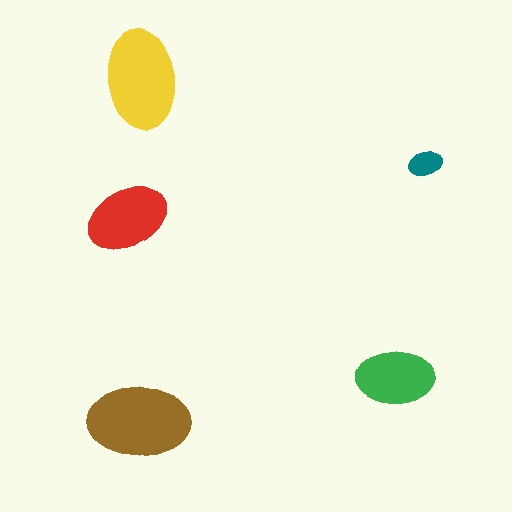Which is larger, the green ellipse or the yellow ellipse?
The yellow one.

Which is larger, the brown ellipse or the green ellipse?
The brown one.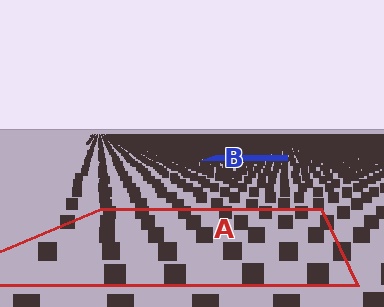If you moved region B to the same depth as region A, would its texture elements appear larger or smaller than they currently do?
They would appear larger. At a closer depth, the same texture elements are projected at a bigger on-screen size.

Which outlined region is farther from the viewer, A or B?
Region B is farther from the viewer — the texture elements inside it appear smaller and more densely packed.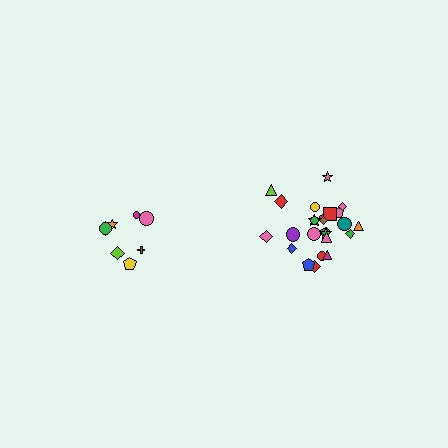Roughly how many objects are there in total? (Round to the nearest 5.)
Roughly 35 objects in total.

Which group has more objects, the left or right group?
The right group.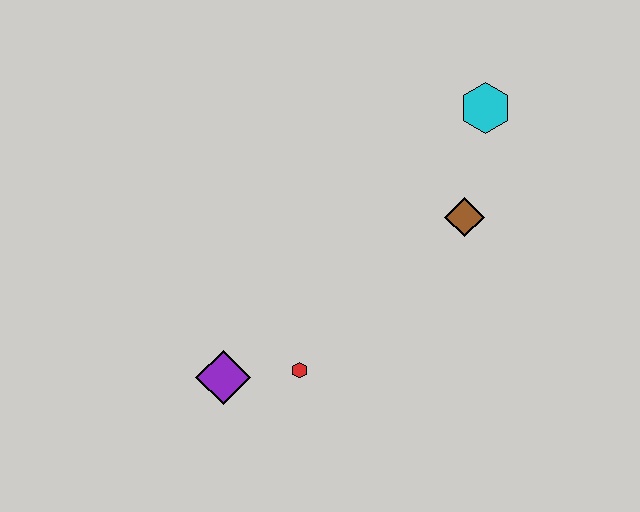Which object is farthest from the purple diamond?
The cyan hexagon is farthest from the purple diamond.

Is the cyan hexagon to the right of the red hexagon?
Yes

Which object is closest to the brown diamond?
The cyan hexagon is closest to the brown diamond.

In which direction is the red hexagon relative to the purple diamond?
The red hexagon is to the right of the purple diamond.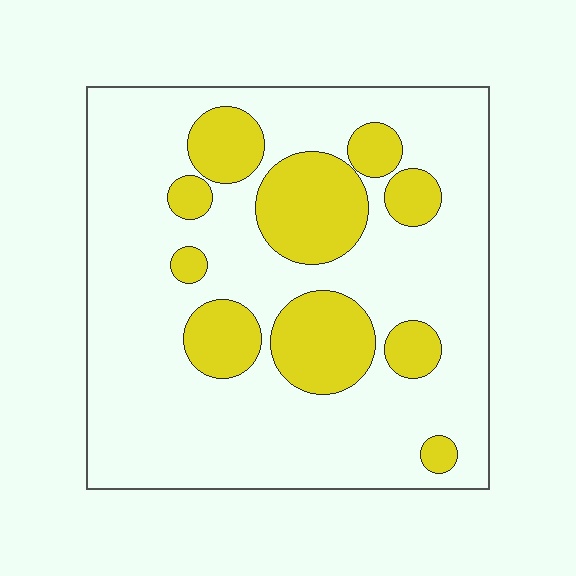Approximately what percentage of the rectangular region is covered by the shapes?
Approximately 25%.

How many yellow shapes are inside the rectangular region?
10.